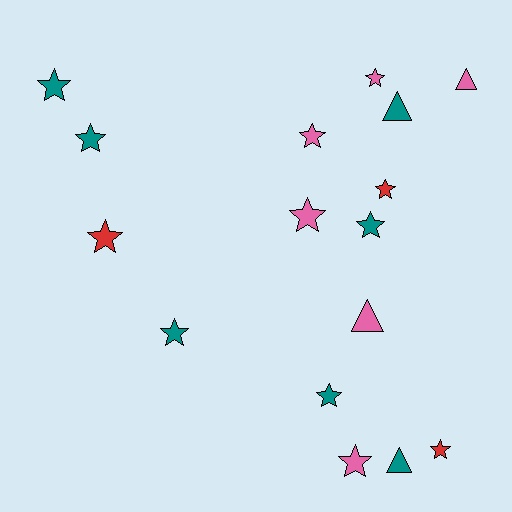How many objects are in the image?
There are 16 objects.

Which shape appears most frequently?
Star, with 12 objects.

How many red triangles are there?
There are no red triangles.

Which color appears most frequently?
Teal, with 7 objects.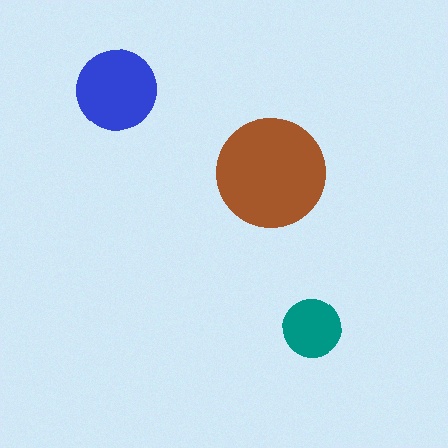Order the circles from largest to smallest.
the brown one, the blue one, the teal one.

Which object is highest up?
The blue circle is topmost.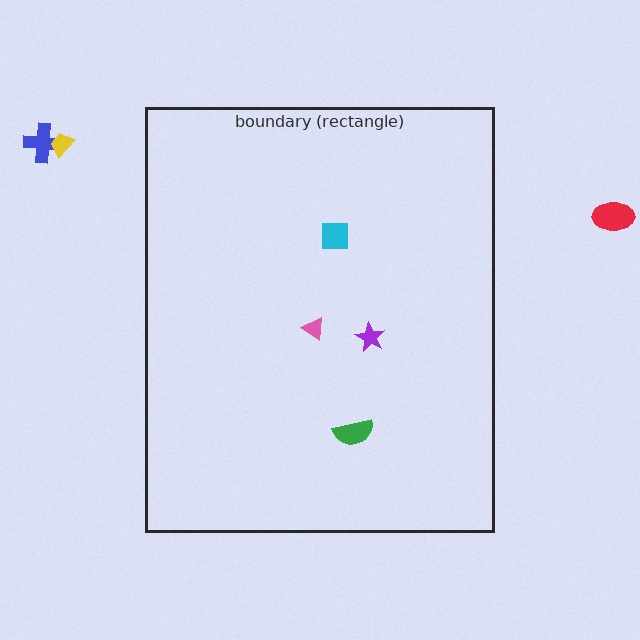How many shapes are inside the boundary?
4 inside, 3 outside.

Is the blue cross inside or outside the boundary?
Outside.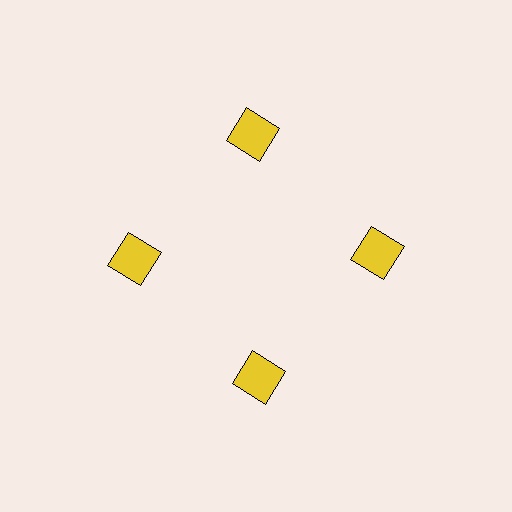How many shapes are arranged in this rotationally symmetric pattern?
There are 4 shapes, arranged in 4 groups of 1.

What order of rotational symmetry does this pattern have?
This pattern has 4-fold rotational symmetry.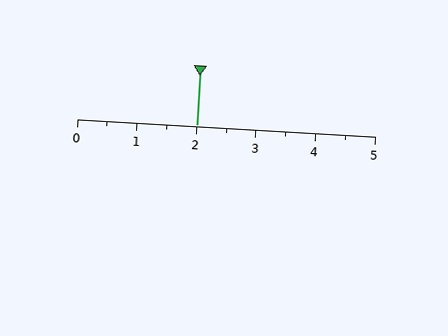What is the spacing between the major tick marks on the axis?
The major ticks are spaced 1 apart.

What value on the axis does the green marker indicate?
The marker indicates approximately 2.